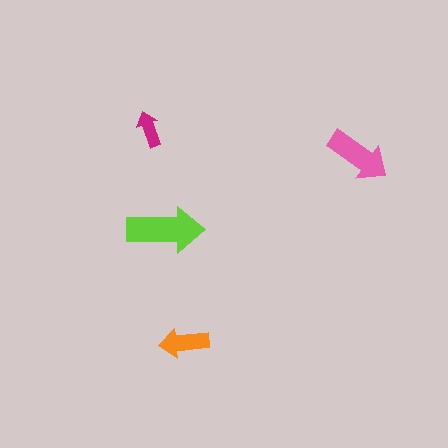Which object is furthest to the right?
The pink arrow is rightmost.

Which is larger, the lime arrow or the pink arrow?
The lime one.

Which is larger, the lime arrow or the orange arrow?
The lime one.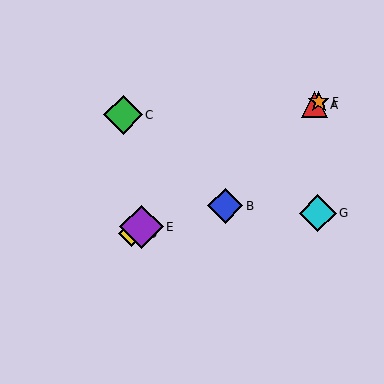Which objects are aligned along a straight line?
Objects A, D, E, F are aligned along a straight line.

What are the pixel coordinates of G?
Object G is at (318, 213).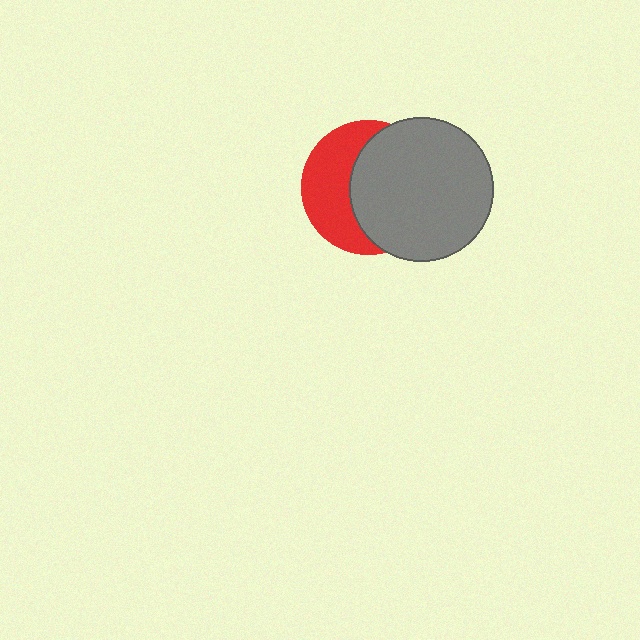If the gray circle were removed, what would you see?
You would see the complete red circle.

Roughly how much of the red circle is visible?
A small part of it is visible (roughly 43%).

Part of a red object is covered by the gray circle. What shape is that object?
It is a circle.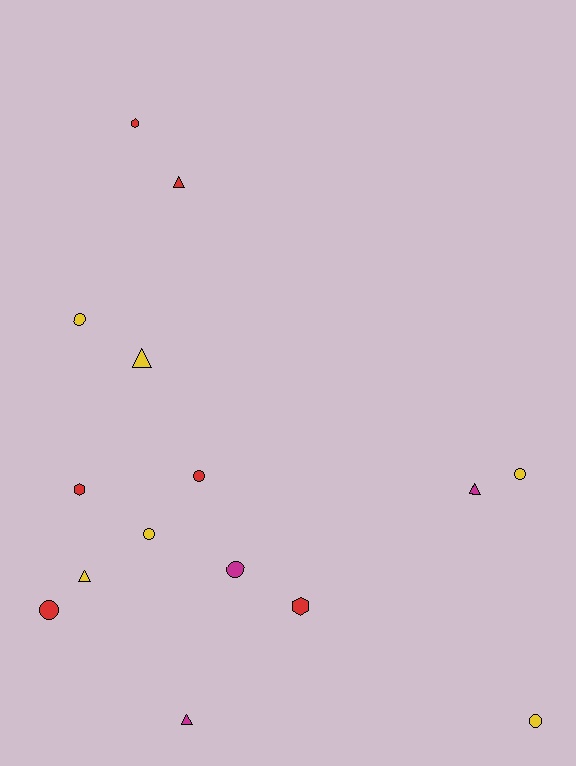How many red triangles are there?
There is 1 red triangle.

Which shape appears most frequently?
Circle, with 7 objects.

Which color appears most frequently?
Yellow, with 6 objects.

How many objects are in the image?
There are 15 objects.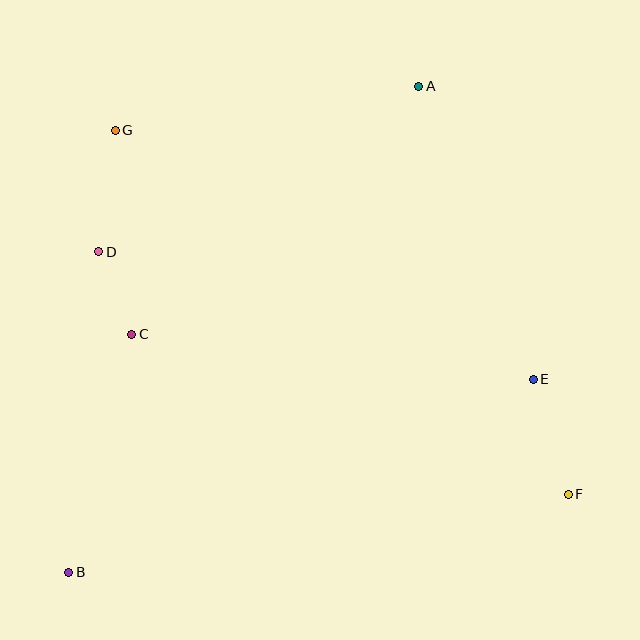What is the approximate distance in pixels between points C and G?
The distance between C and G is approximately 205 pixels.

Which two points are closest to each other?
Points C and D are closest to each other.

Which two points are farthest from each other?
Points A and B are farthest from each other.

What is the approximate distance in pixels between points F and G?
The distance between F and G is approximately 581 pixels.